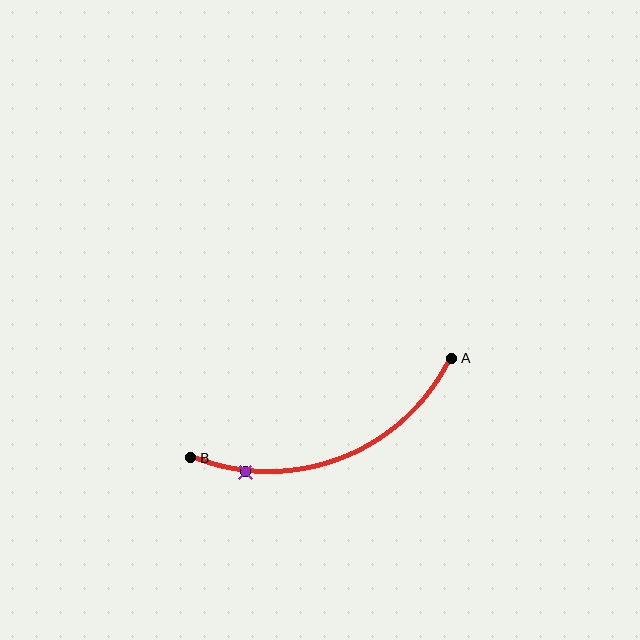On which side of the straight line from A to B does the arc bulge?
The arc bulges below the straight line connecting A and B.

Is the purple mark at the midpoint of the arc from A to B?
No. The purple mark lies on the arc but is closer to endpoint B. The arc midpoint would be at the point on the curve equidistant along the arc from both A and B.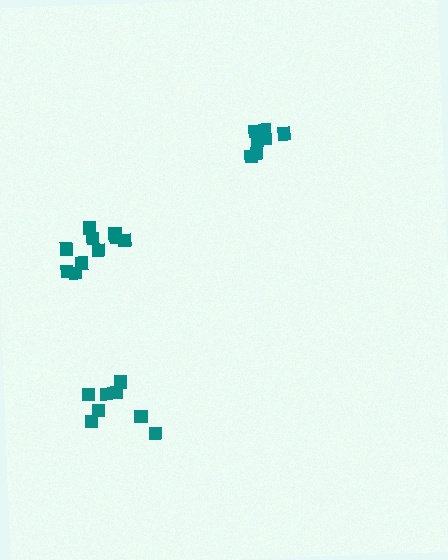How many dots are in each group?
Group 1: 7 dots, Group 2: 10 dots, Group 3: 8 dots (25 total).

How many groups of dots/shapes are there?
There are 3 groups.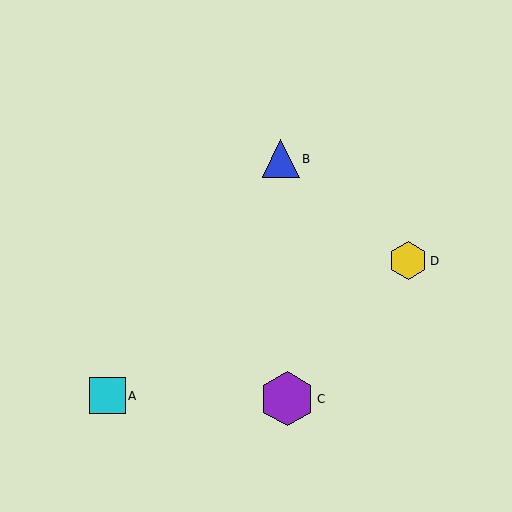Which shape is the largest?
The purple hexagon (labeled C) is the largest.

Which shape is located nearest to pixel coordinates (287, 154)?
The blue triangle (labeled B) at (281, 159) is nearest to that location.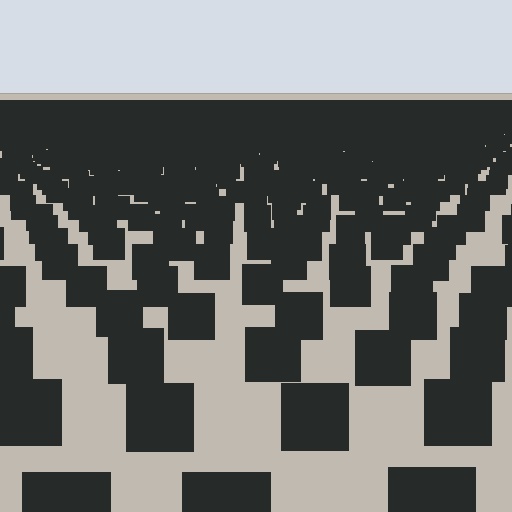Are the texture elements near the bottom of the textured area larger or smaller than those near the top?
Larger. Near the bottom, elements are closer to the viewer and appear at a bigger on-screen size.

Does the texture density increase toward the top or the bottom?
Density increases toward the top.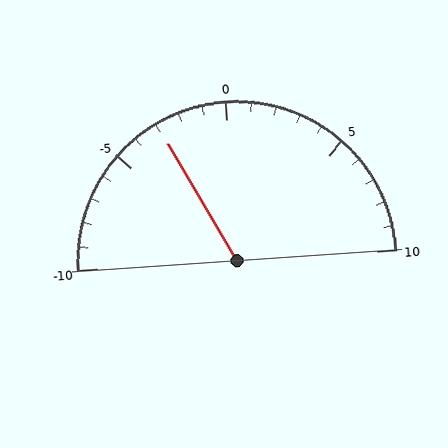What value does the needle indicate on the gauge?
The needle indicates approximately -3.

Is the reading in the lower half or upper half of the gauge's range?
The reading is in the lower half of the range (-10 to 10).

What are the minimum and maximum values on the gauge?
The gauge ranges from -10 to 10.